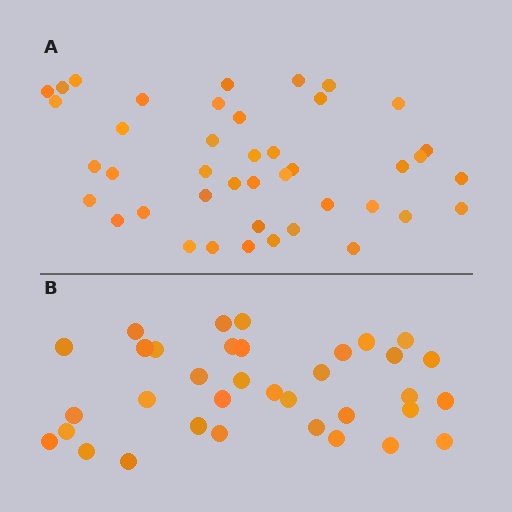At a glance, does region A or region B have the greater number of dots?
Region A (the top region) has more dots.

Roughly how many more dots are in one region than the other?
Region A has roughly 8 or so more dots than region B.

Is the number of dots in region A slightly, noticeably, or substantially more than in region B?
Region A has only slightly more — the two regions are fairly close. The ratio is roughly 1.2 to 1.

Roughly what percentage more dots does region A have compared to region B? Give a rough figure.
About 20% more.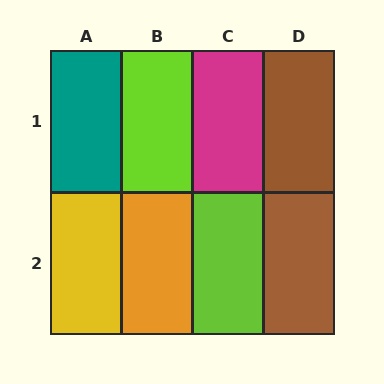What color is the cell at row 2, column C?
Lime.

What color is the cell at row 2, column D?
Brown.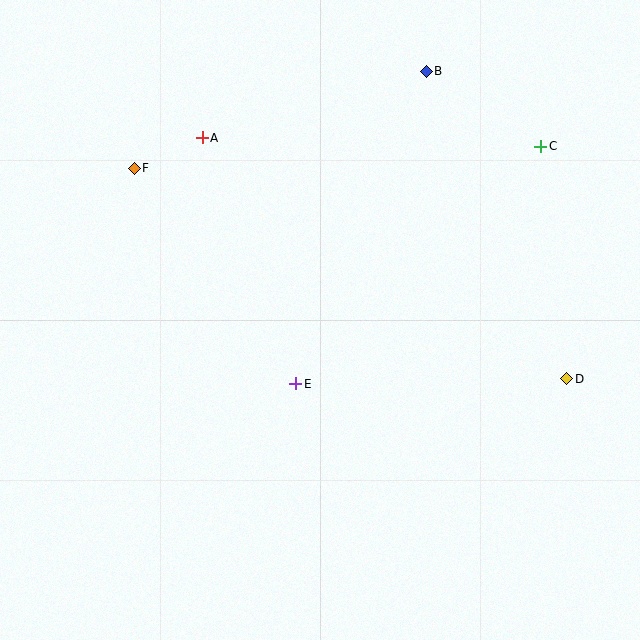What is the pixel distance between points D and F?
The distance between D and F is 481 pixels.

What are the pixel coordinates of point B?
Point B is at (426, 71).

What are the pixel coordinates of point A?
Point A is at (202, 138).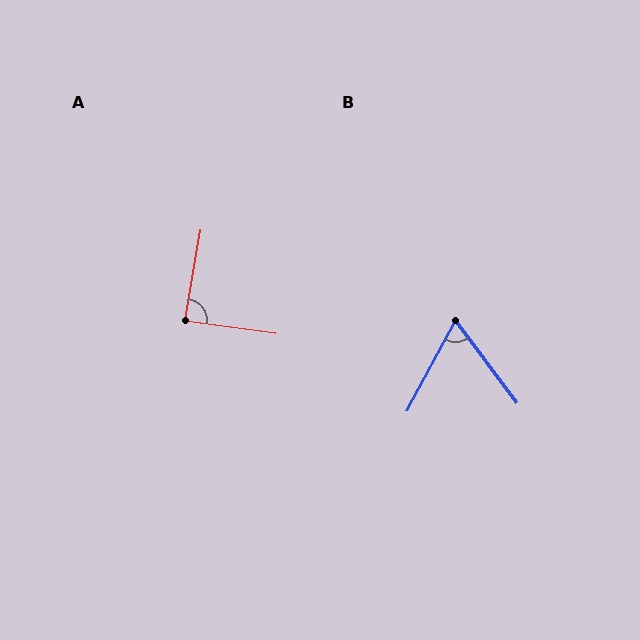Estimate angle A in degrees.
Approximately 88 degrees.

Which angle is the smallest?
B, at approximately 65 degrees.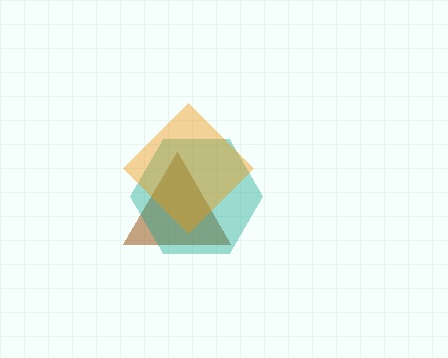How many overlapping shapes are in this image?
There are 3 overlapping shapes in the image.